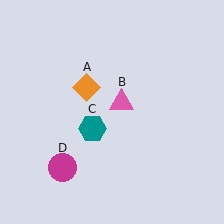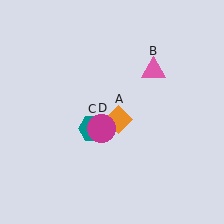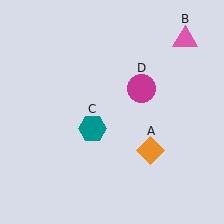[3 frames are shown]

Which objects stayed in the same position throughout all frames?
Teal hexagon (object C) remained stationary.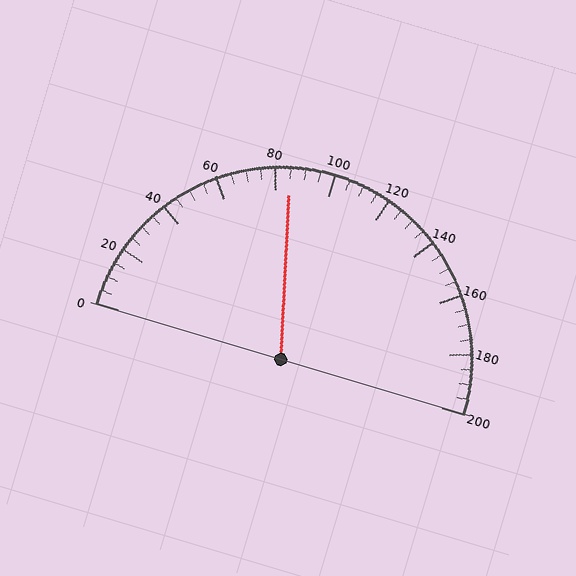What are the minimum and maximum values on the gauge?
The gauge ranges from 0 to 200.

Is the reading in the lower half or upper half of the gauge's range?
The reading is in the lower half of the range (0 to 200).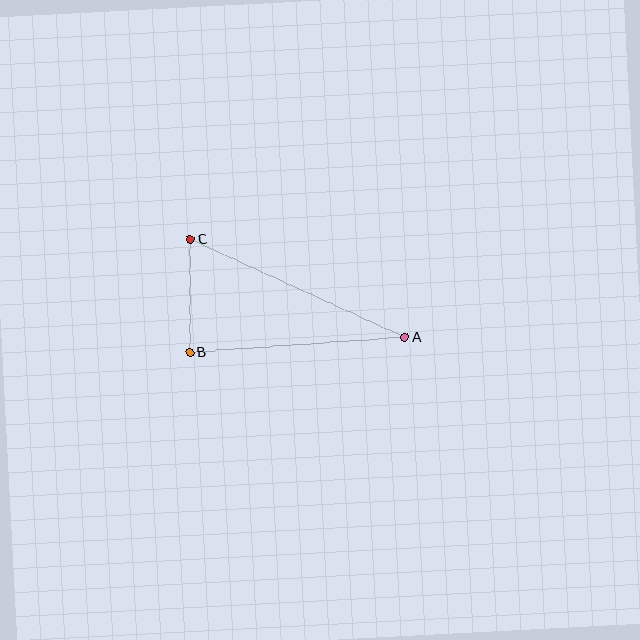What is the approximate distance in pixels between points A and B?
The distance between A and B is approximately 215 pixels.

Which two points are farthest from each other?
Points A and C are farthest from each other.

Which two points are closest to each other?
Points B and C are closest to each other.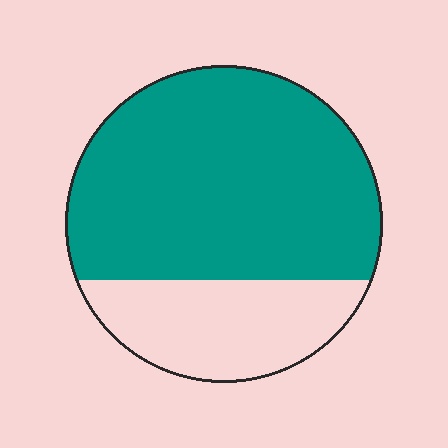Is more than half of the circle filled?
Yes.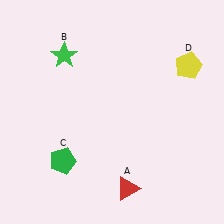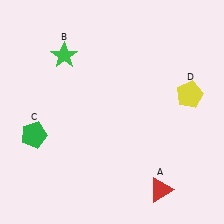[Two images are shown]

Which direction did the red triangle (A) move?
The red triangle (A) moved right.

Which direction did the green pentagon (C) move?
The green pentagon (C) moved left.